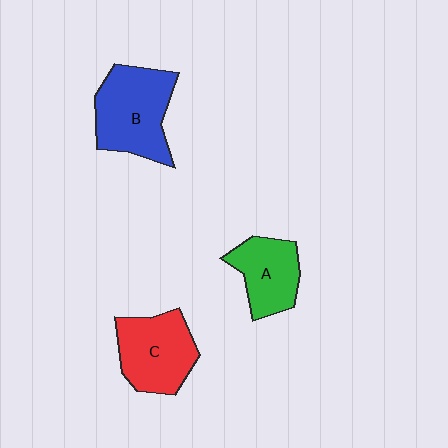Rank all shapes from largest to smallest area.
From largest to smallest: B (blue), C (red), A (green).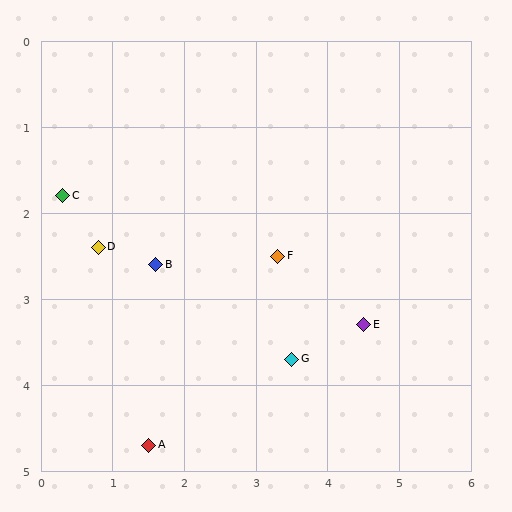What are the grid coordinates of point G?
Point G is at approximately (3.5, 3.7).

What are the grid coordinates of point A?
Point A is at approximately (1.5, 4.7).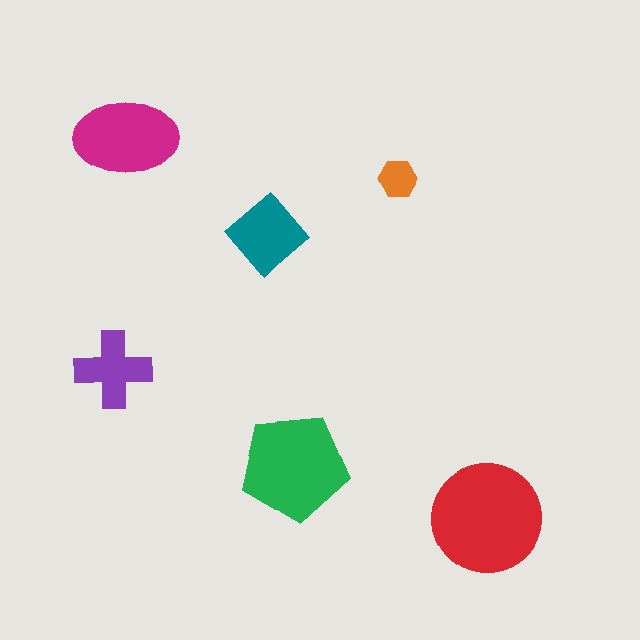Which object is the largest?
The red circle.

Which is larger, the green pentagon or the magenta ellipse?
The green pentagon.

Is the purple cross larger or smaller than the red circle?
Smaller.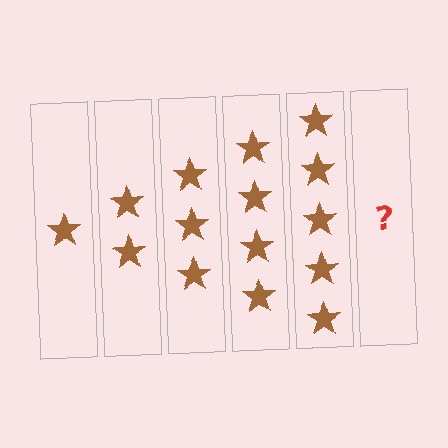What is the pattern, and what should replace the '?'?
The pattern is that each step adds one more star. The '?' should be 6 stars.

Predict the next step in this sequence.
The next step is 6 stars.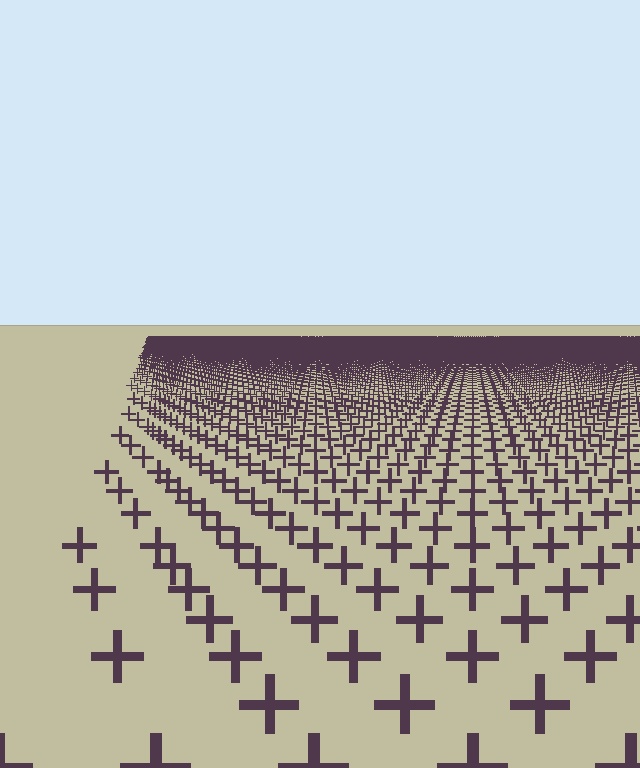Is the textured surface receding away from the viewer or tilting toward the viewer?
The surface is receding away from the viewer. Texture elements get smaller and denser toward the top.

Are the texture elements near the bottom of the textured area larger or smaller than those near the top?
Larger. Near the bottom, elements are closer to the viewer and appear at a bigger on-screen size.